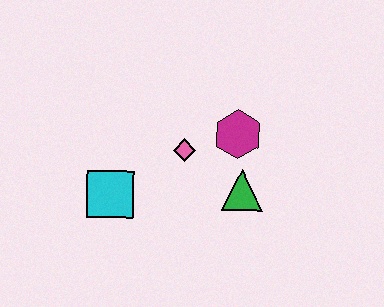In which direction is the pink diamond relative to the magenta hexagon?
The pink diamond is to the left of the magenta hexagon.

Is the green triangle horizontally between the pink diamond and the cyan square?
No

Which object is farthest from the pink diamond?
The cyan square is farthest from the pink diamond.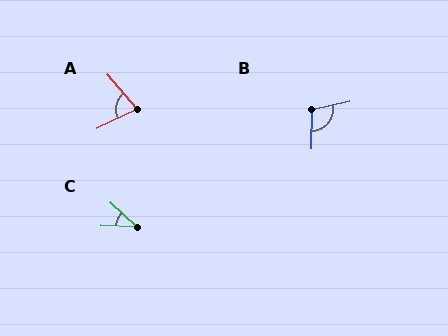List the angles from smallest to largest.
C (40°), A (76°), B (103°).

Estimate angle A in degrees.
Approximately 76 degrees.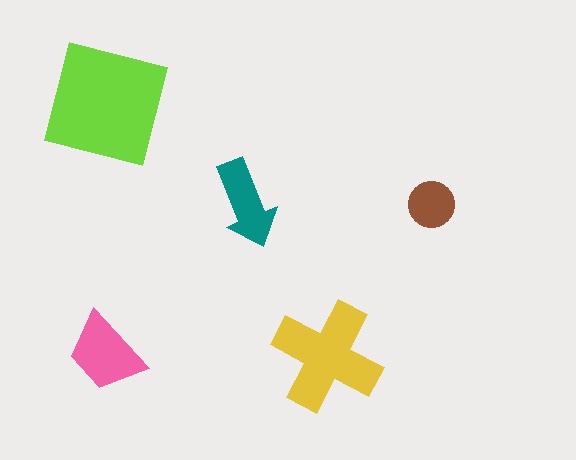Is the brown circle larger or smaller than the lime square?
Smaller.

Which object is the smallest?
The brown circle.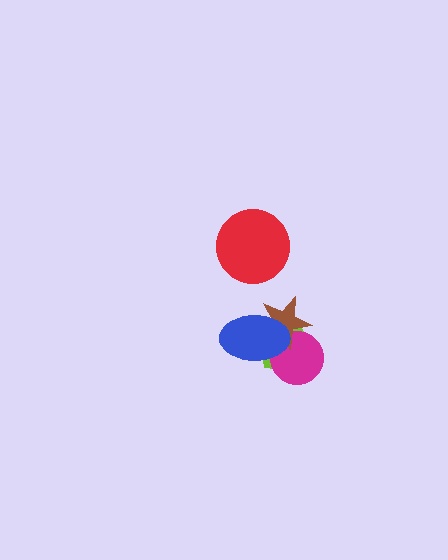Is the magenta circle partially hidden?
Yes, it is partially covered by another shape.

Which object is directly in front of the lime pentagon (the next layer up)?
The magenta circle is directly in front of the lime pentagon.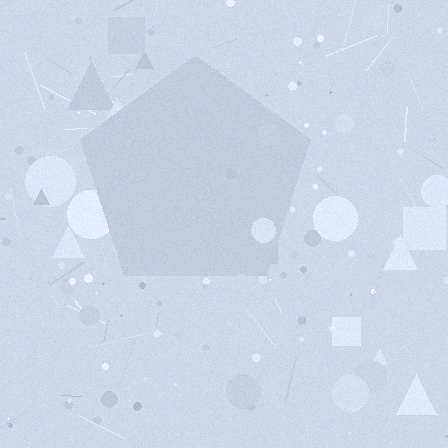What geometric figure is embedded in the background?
A pentagon is embedded in the background.